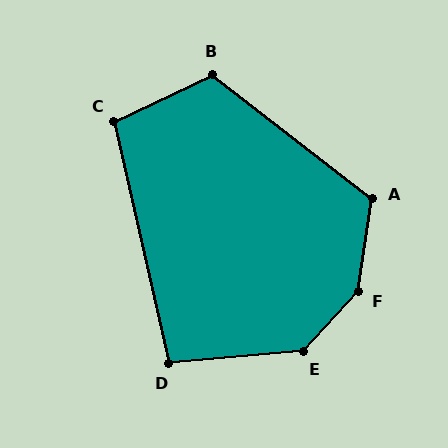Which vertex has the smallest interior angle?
D, at approximately 98 degrees.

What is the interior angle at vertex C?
Approximately 103 degrees (obtuse).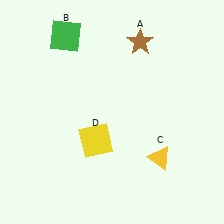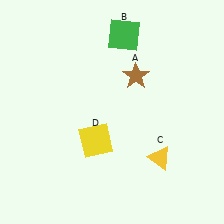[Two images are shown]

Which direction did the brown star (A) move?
The brown star (A) moved down.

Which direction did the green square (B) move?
The green square (B) moved right.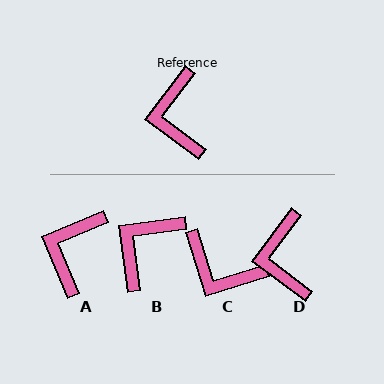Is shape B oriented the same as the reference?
No, it is off by about 45 degrees.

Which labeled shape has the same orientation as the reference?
D.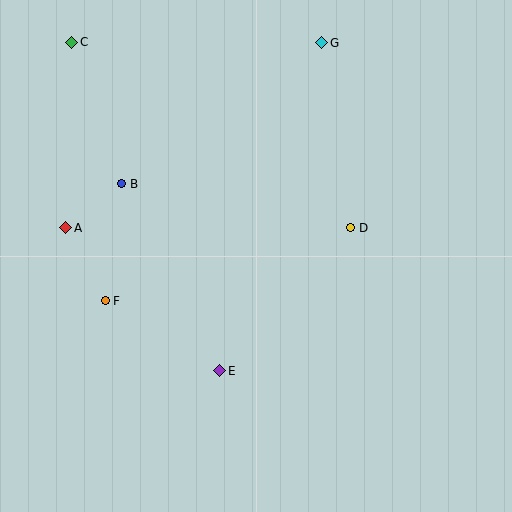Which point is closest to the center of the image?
Point D at (351, 228) is closest to the center.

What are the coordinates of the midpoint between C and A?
The midpoint between C and A is at (69, 135).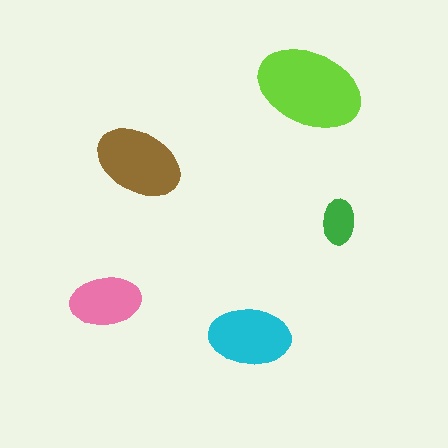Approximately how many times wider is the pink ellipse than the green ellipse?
About 1.5 times wider.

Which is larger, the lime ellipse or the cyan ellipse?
The lime one.